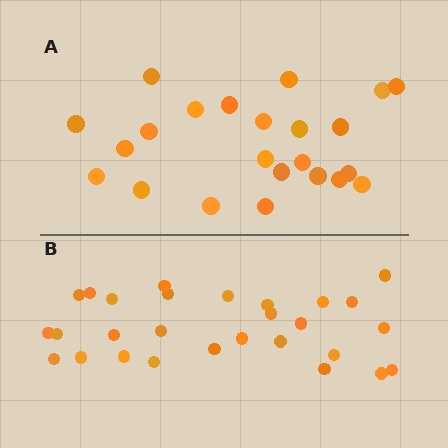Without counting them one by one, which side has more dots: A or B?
Region B (the bottom region) has more dots.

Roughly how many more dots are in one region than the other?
Region B has about 5 more dots than region A.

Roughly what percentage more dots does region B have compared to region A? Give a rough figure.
About 20% more.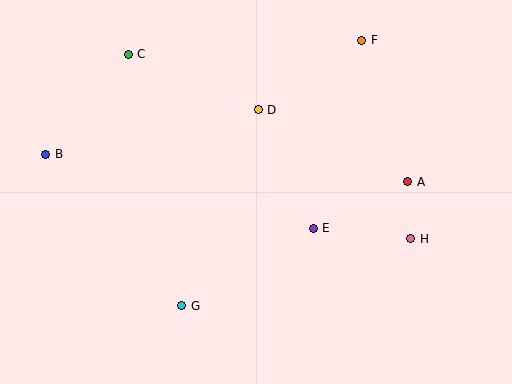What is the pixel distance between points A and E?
The distance between A and E is 105 pixels.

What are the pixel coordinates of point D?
Point D is at (258, 110).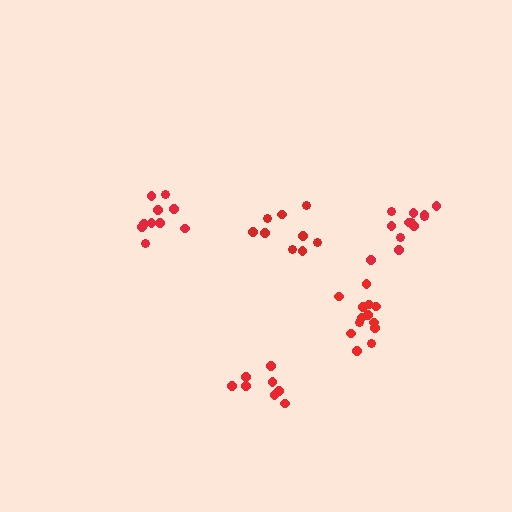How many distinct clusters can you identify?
There are 5 distinct clusters.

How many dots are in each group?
Group 1: 10 dots, Group 2: 9 dots, Group 3: 12 dots, Group 4: 8 dots, Group 5: 13 dots (52 total).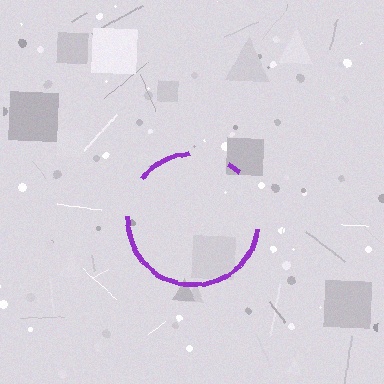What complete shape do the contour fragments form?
The contour fragments form a circle.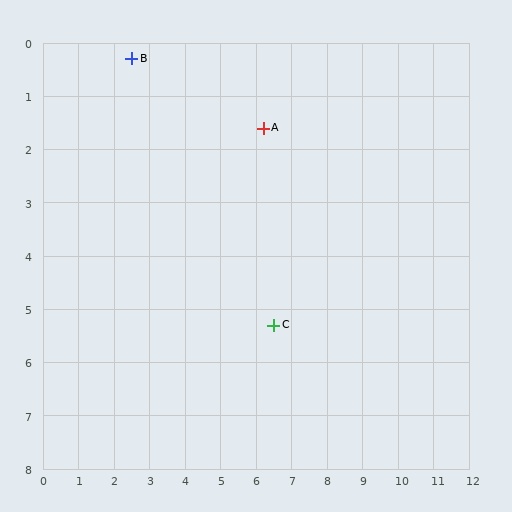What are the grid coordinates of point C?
Point C is at approximately (6.5, 5.3).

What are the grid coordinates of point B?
Point B is at approximately (2.5, 0.3).